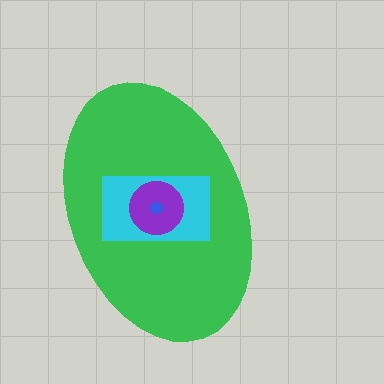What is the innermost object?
The blue hexagon.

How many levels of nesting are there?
4.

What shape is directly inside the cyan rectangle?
The purple circle.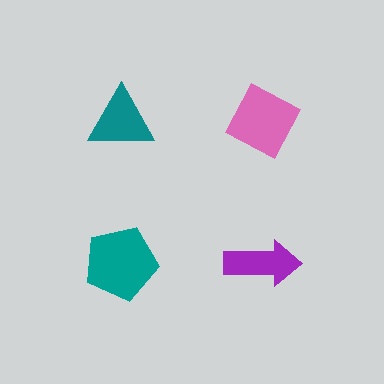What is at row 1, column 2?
A pink diamond.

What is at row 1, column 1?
A teal triangle.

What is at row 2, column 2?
A purple arrow.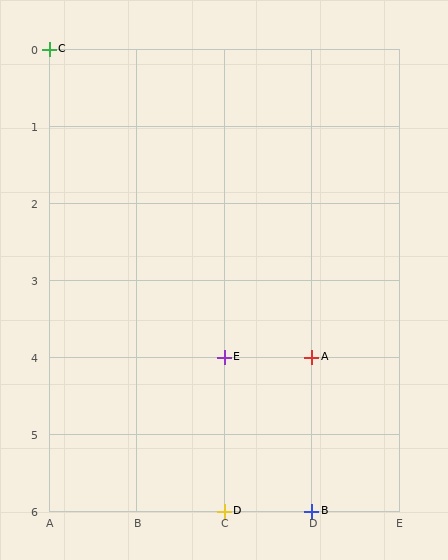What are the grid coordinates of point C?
Point C is at grid coordinates (A, 0).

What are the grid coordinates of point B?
Point B is at grid coordinates (D, 6).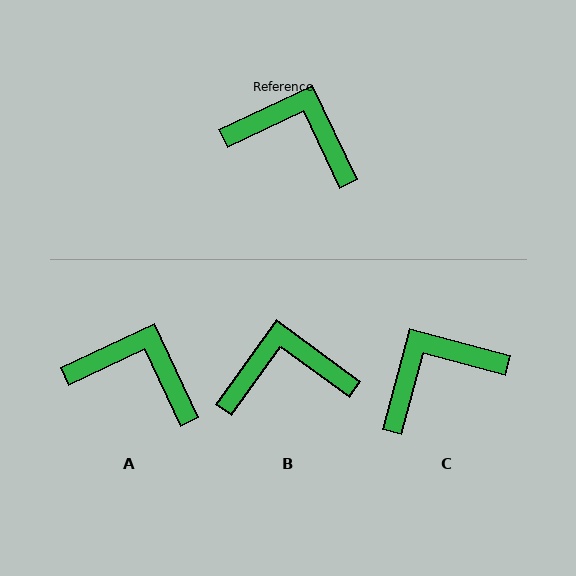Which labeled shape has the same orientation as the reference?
A.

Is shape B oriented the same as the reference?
No, it is off by about 29 degrees.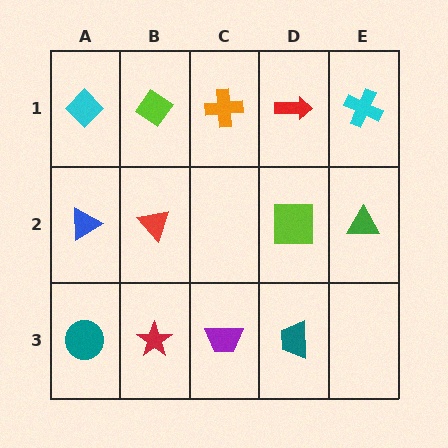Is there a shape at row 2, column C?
No, that cell is empty.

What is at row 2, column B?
A red triangle.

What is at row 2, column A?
A blue triangle.